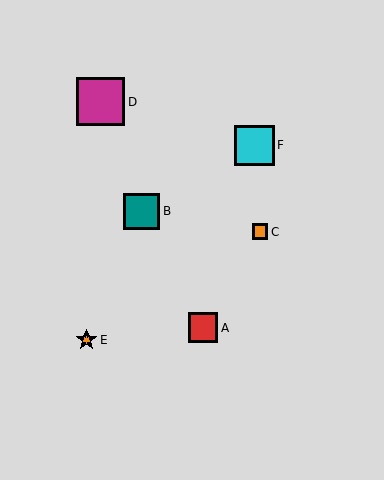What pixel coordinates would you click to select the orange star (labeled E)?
Click at (87, 340) to select the orange star E.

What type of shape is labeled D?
Shape D is a magenta square.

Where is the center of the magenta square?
The center of the magenta square is at (101, 102).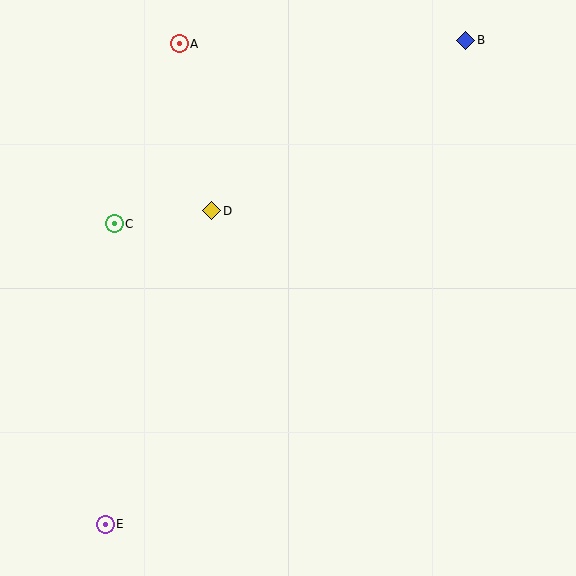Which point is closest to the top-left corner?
Point A is closest to the top-left corner.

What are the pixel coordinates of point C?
Point C is at (114, 224).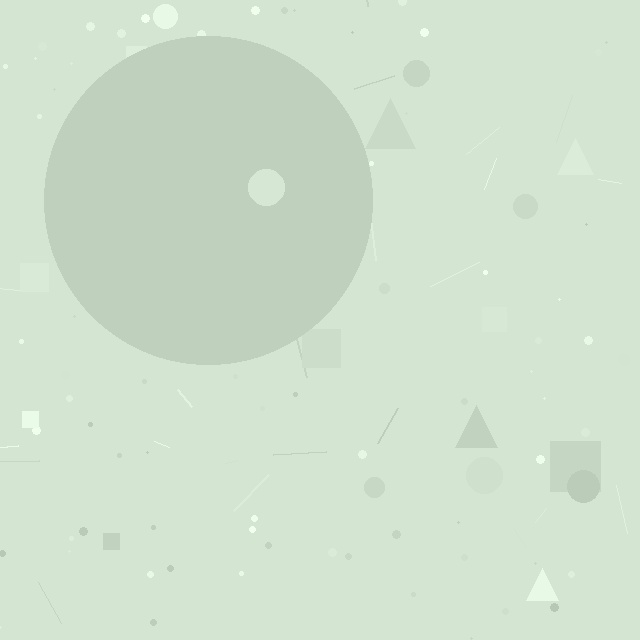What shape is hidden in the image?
A circle is hidden in the image.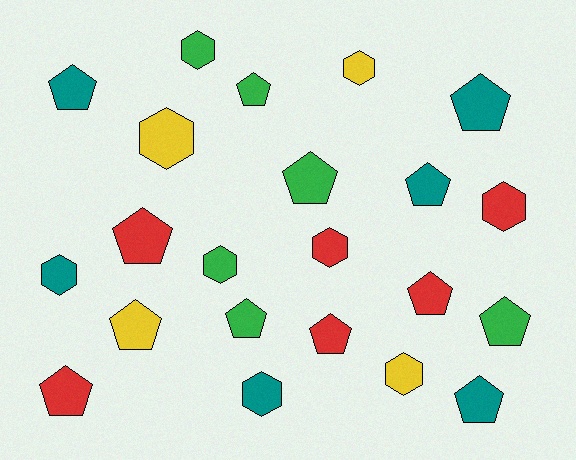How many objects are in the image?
There are 22 objects.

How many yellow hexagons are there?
There are 3 yellow hexagons.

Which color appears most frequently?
Red, with 6 objects.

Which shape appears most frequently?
Pentagon, with 13 objects.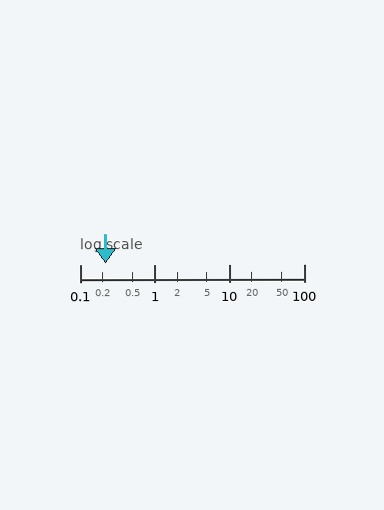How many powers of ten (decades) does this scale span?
The scale spans 3 decades, from 0.1 to 100.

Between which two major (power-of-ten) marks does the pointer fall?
The pointer is between 0.1 and 1.